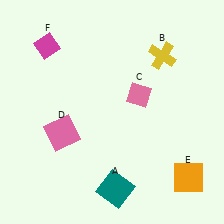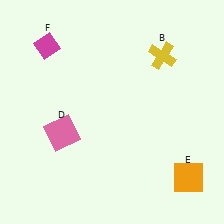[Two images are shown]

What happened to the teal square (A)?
The teal square (A) was removed in Image 2. It was in the bottom-right area of Image 1.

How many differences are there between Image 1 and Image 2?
There are 2 differences between the two images.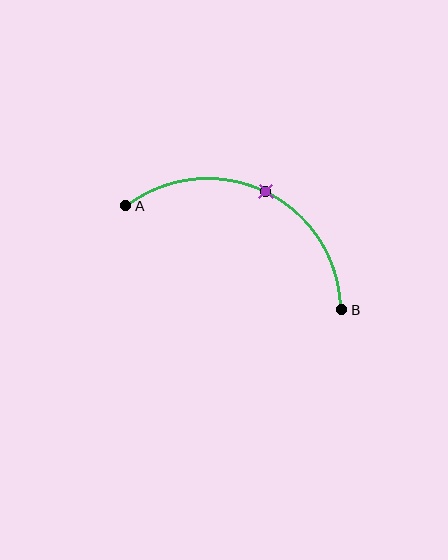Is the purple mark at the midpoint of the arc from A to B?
Yes. The purple mark lies on the arc at equal arc-length from both A and B — it is the arc midpoint.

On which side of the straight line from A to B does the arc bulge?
The arc bulges above the straight line connecting A and B.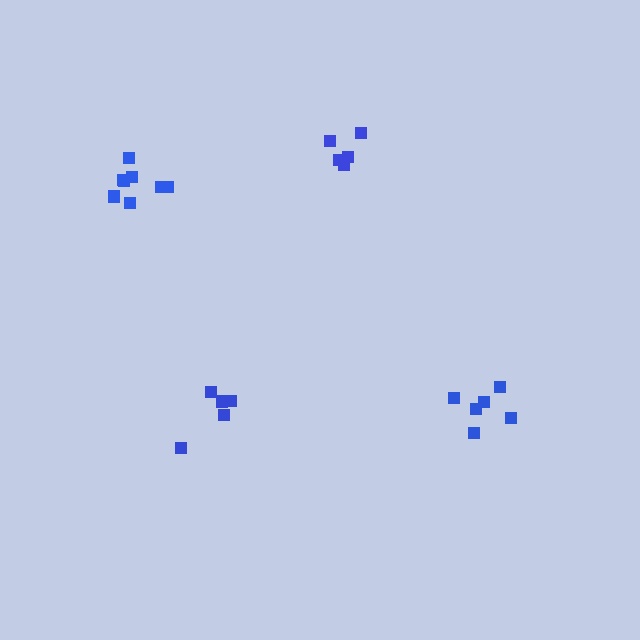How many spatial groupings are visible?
There are 4 spatial groupings.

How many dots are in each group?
Group 1: 5 dots, Group 2: 8 dots, Group 3: 5 dots, Group 4: 6 dots (24 total).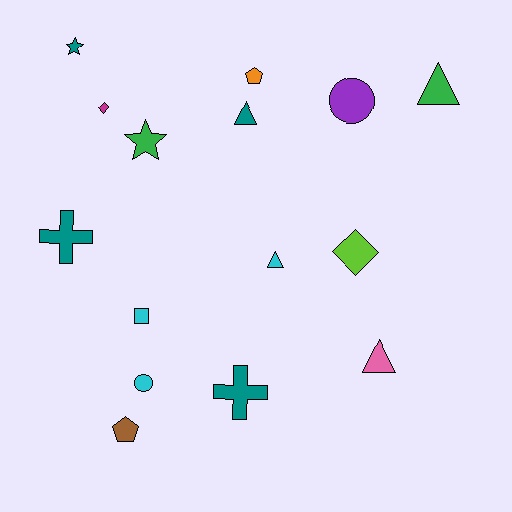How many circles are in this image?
There are 2 circles.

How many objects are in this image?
There are 15 objects.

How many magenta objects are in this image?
There is 1 magenta object.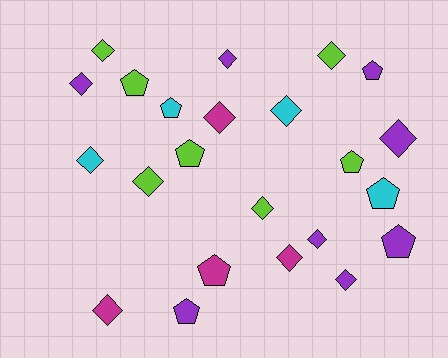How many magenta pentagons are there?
There is 1 magenta pentagon.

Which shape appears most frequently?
Diamond, with 14 objects.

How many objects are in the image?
There are 23 objects.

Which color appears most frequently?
Purple, with 8 objects.